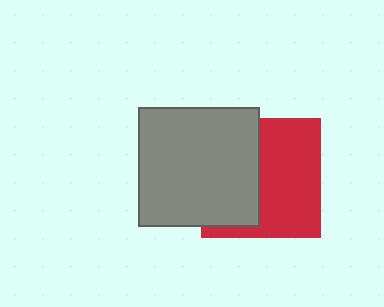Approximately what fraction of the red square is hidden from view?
Roughly 44% of the red square is hidden behind the gray rectangle.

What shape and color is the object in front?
The object in front is a gray rectangle.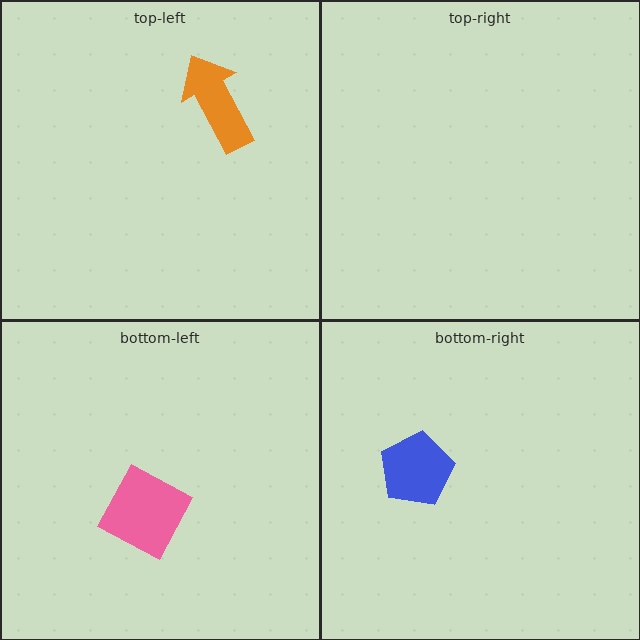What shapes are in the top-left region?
The orange arrow.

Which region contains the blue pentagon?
The bottom-right region.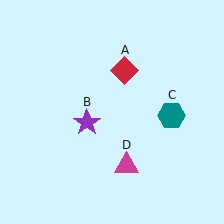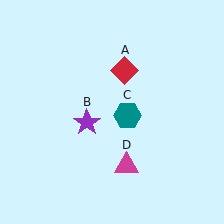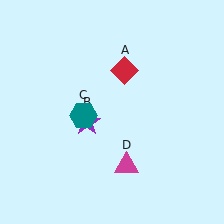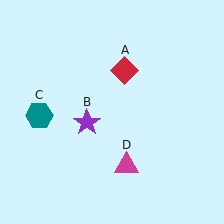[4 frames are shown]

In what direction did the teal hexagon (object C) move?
The teal hexagon (object C) moved left.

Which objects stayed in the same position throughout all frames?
Red diamond (object A) and purple star (object B) and magenta triangle (object D) remained stationary.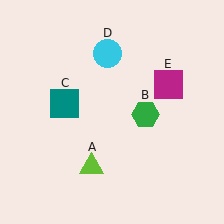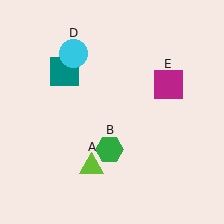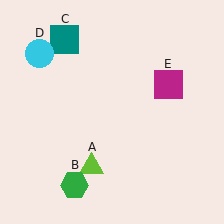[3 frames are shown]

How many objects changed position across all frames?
3 objects changed position: green hexagon (object B), teal square (object C), cyan circle (object D).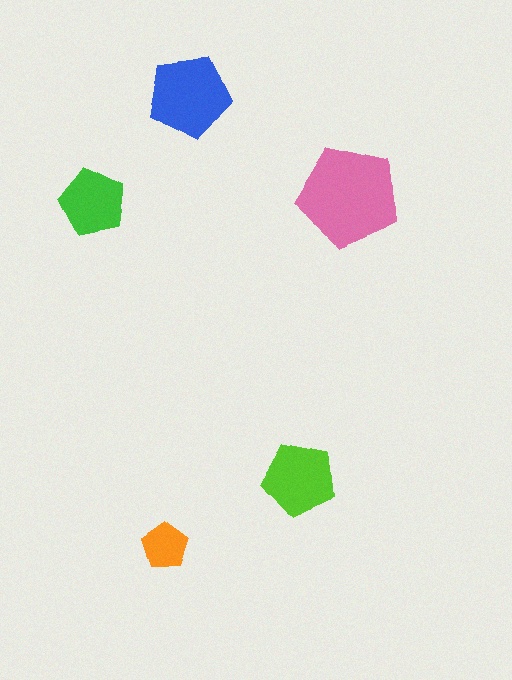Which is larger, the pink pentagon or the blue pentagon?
The pink one.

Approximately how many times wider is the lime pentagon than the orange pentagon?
About 1.5 times wider.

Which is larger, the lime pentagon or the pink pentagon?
The pink one.